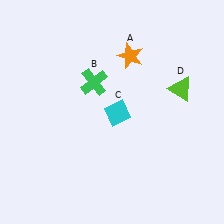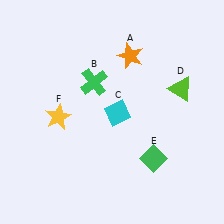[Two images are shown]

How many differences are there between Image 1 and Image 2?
There are 2 differences between the two images.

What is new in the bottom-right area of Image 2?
A green diamond (E) was added in the bottom-right area of Image 2.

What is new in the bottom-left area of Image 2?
A yellow star (F) was added in the bottom-left area of Image 2.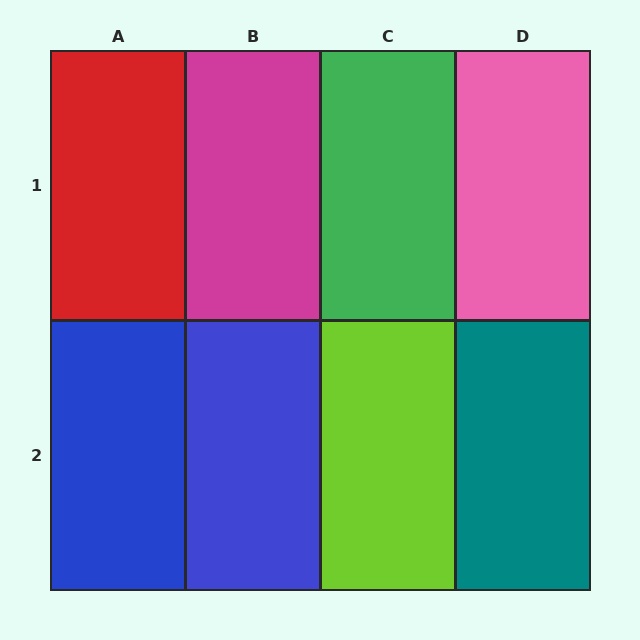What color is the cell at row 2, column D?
Teal.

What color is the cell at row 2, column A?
Blue.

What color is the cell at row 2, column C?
Lime.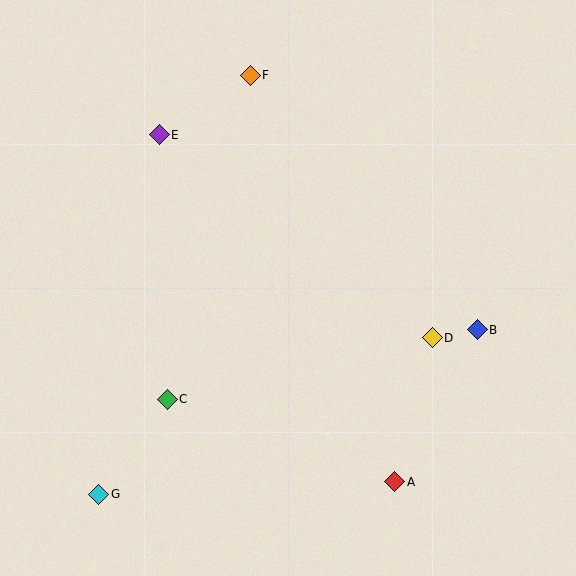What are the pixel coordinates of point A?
Point A is at (395, 482).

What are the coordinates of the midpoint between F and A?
The midpoint between F and A is at (322, 279).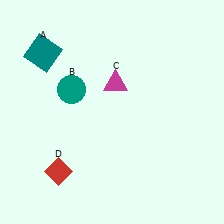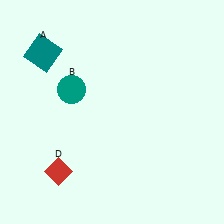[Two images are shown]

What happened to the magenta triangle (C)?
The magenta triangle (C) was removed in Image 2. It was in the top-right area of Image 1.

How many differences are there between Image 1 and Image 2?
There is 1 difference between the two images.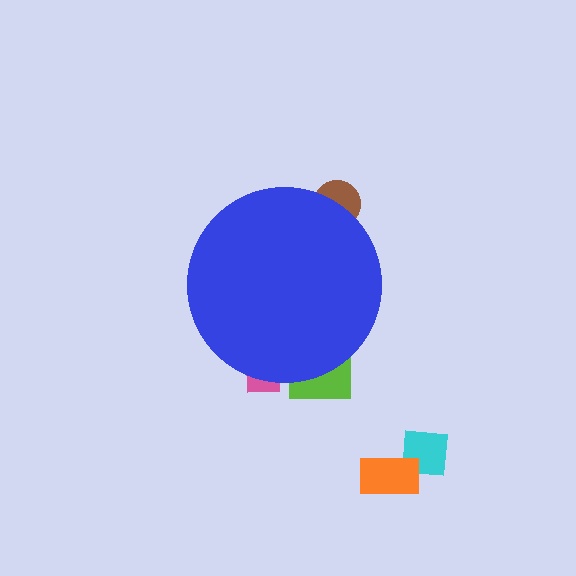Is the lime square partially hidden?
Yes, the lime square is partially hidden behind the blue circle.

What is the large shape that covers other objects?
A blue circle.